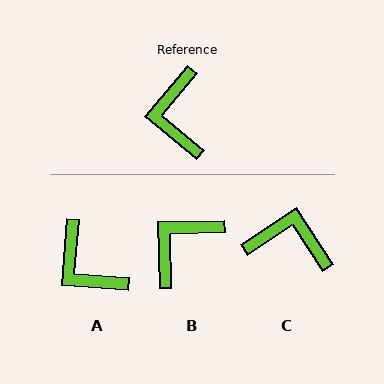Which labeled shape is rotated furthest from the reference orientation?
C, about 107 degrees away.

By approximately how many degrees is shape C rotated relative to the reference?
Approximately 107 degrees clockwise.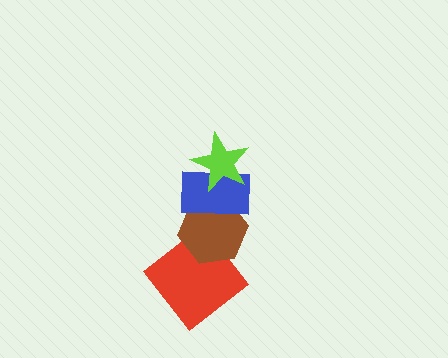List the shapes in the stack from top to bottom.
From top to bottom: the lime star, the blue rectangle, the brown hexagon, the red diamond.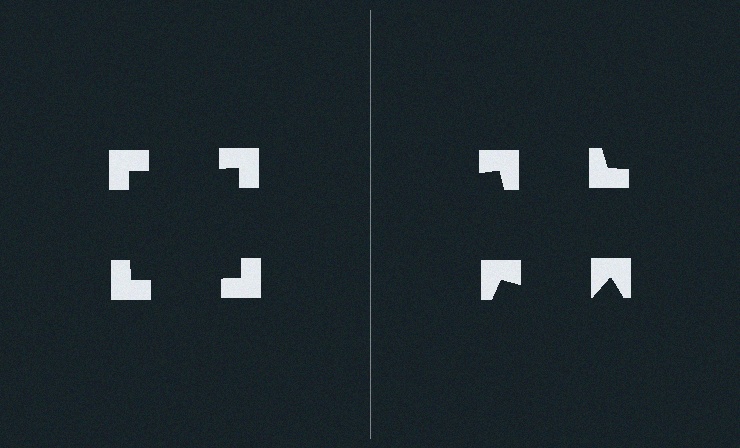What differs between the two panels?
The notched squares are positioned identically on both sides; only the wedge orientations differ. On the left they align to a square; on the right they are misaligned.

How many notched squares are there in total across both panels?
8 — 4 on each side.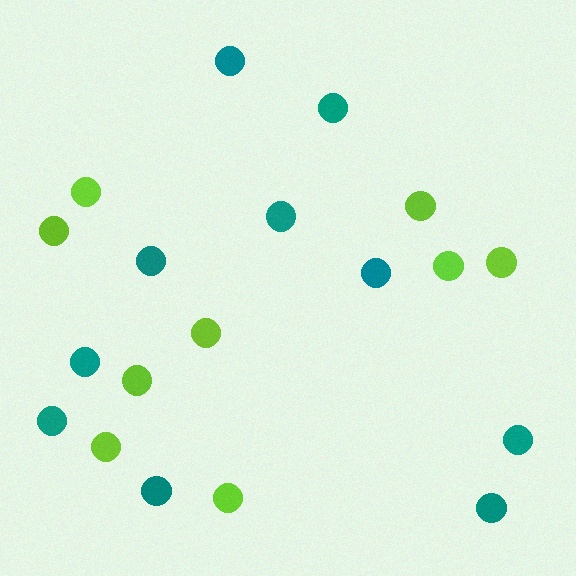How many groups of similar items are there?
There are 2 groups: one group of lime circles (9) and one group of teal circles (10).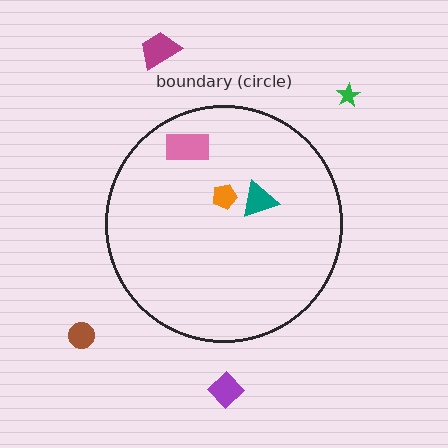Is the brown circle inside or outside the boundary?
Outside.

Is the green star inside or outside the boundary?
Outside.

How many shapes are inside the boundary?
3 inside, 4 outside.